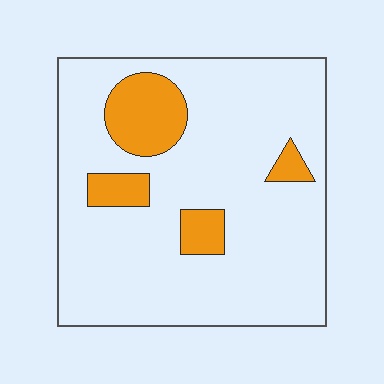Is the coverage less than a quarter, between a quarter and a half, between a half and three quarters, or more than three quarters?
Less than a quarter.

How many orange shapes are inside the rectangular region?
4.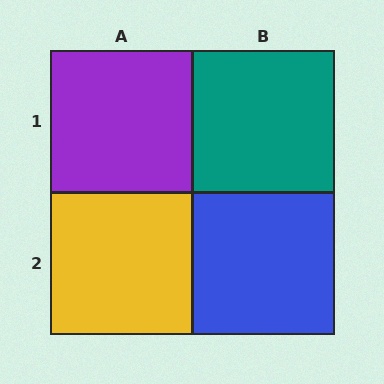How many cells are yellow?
1 cell is yellow.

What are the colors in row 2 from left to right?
Yellow, blue.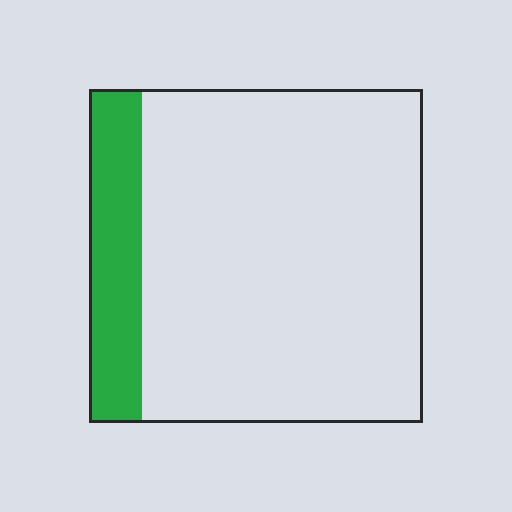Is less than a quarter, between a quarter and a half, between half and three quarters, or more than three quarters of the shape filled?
Less than a quarter.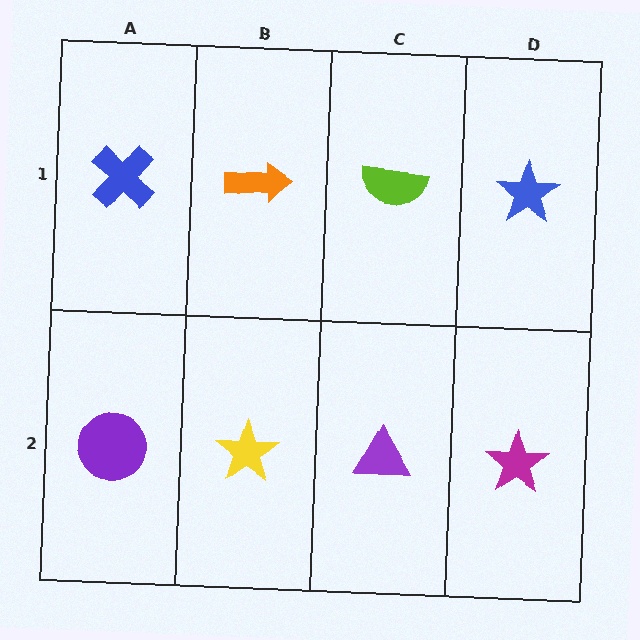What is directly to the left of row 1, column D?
A lime semicircle.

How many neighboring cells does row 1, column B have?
3.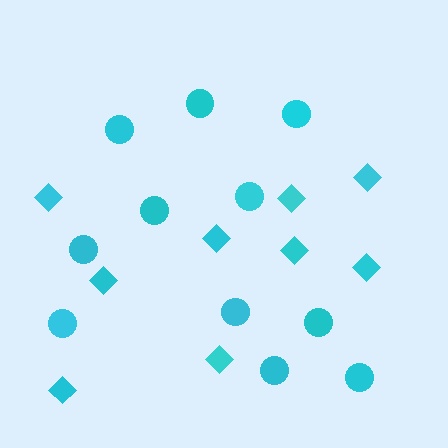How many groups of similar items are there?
There are 2 groups: one group of diamonds (9) and one group of circles (11).